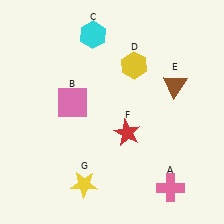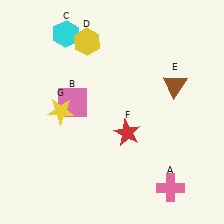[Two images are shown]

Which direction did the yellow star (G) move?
The yellow star (G) moved up.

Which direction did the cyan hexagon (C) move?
The cyan hexagon (C) moved left.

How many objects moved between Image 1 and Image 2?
3 objects moved between the two images.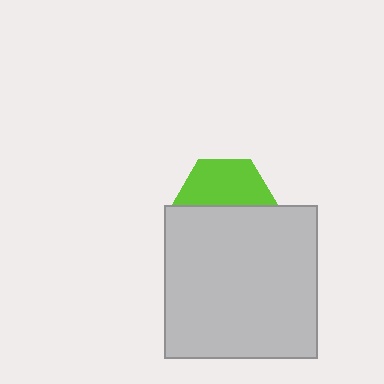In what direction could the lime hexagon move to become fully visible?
The lime hexagon could move up. That would shift it out from behind the light gray square entirely.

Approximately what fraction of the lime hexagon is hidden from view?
Roughly 49% of the lime hexagon is hidden behind the light gray square.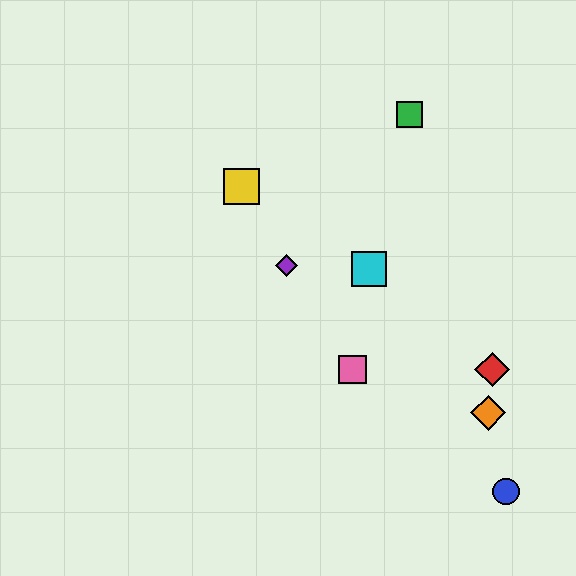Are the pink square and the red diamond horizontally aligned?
Yes, both are at y≈370.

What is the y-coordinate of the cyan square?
The cyan square is at y≈269.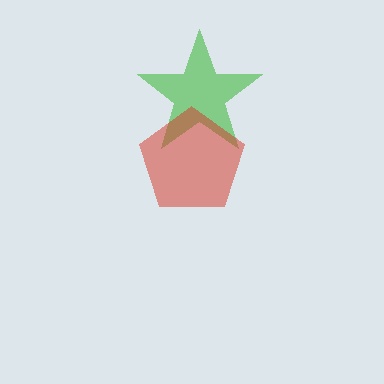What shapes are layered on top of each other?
The layered shapes are: a green star, a red pentagon.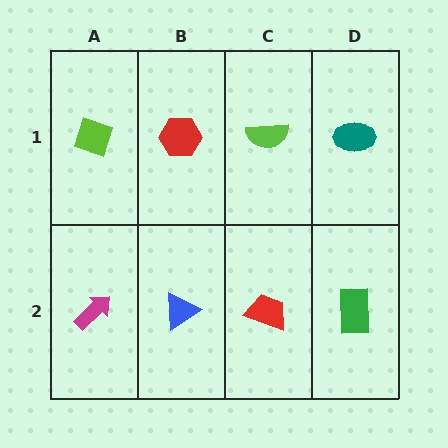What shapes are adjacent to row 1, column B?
A blue triangle (row 2, column B), a lime diamond (row 1, column A), a lime semicircle (row 1, column C).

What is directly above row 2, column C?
A lime semicircle.